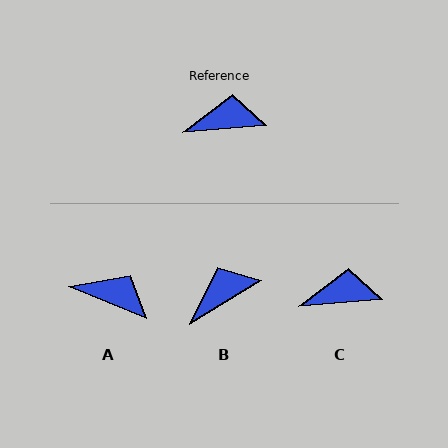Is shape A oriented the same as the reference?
No, it is off by about 27 degrees.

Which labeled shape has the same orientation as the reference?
C.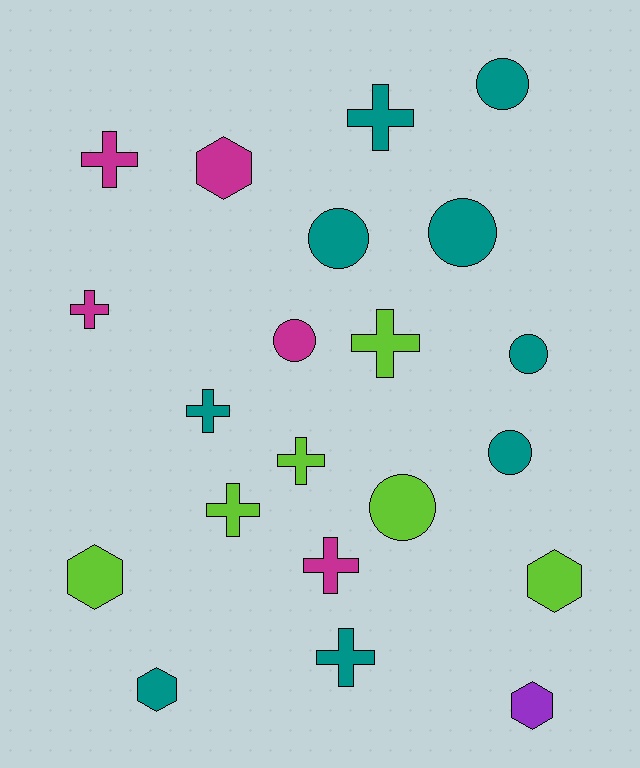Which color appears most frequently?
Teal, with 9 objects.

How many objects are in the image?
There are 21 objects.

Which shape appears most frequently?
Cross, with 9 objects.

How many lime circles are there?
There is 1 lime circle.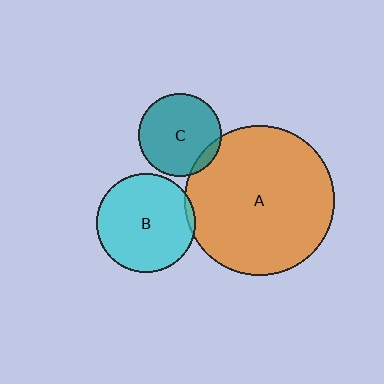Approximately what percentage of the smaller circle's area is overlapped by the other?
Approximately 10%.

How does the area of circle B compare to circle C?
Approximately 1.4 times.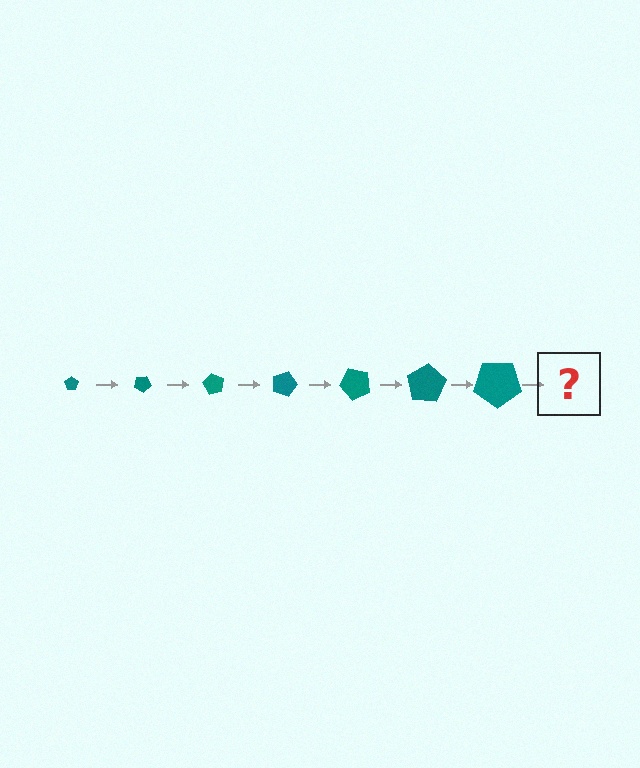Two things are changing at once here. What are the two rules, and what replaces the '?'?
The two rules are that the pentagon grows larger each step and it rotates 30 degrees each step. The '?' should be a pentagon, larger than the previous one and rotated 210 degrees from the start.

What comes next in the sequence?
The next element should be a pentagon, larger than the previous one and rotated 210 degrees from the start.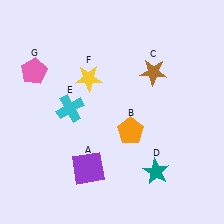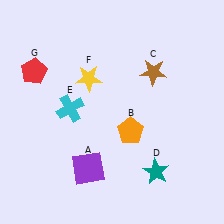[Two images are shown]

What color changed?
The pentagon (G) changed from pink in Image 1 to red in Image 2.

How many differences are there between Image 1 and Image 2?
There is 1 difference between the two images.